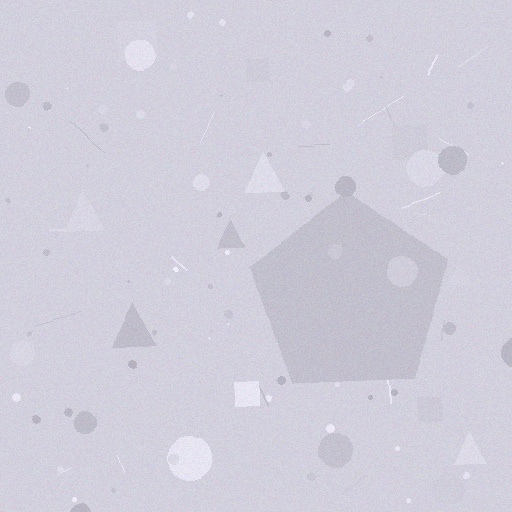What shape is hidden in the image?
A pentagon is hidden in the image.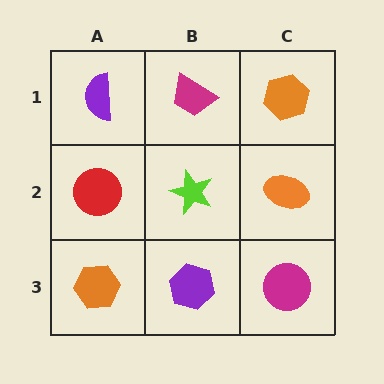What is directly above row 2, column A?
A purple semicircle.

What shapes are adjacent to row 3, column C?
An orange ellipse (row 2, column C), a purple hexagon (row 3, column B).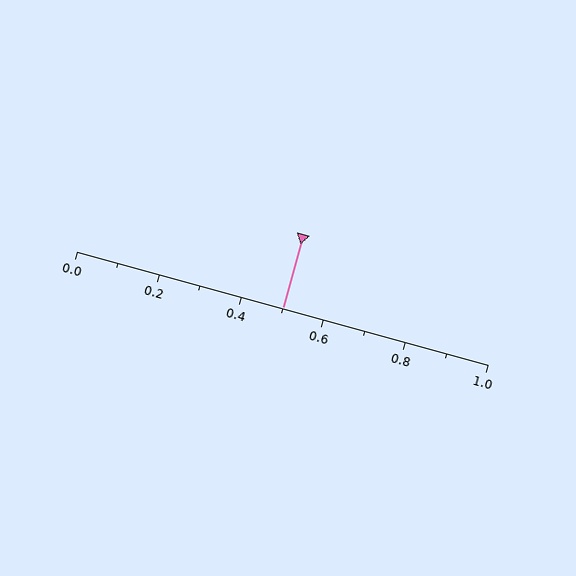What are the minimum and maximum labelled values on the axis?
The axis runs from 0.0 to 1.0.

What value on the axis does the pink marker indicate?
The marker indicates approximately 0.5.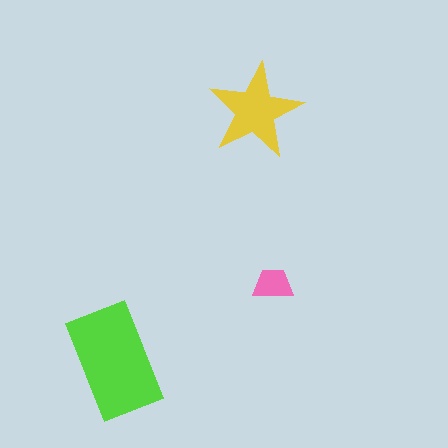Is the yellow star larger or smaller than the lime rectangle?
Smaller.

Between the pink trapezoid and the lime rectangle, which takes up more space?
The lime rectangle.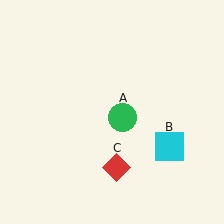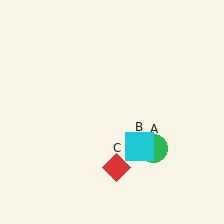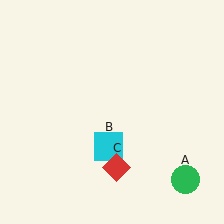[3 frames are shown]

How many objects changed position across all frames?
2 objects changed position: green circle (object A), cyan square (object B).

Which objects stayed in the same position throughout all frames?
Red diamond (object C) remained stationary.